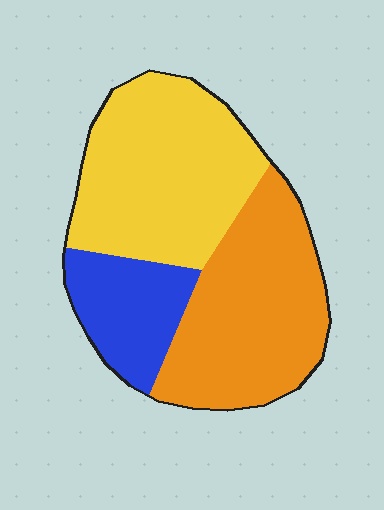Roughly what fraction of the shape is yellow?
Yellow covers about 40% of the shape.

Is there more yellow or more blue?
Yellow.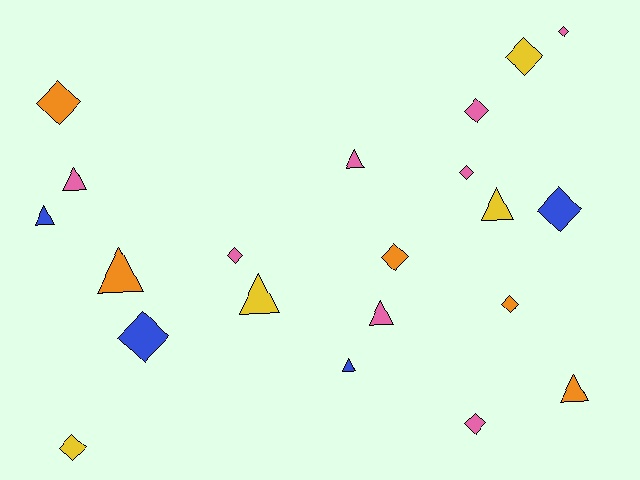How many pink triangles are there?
There are 3 pink triangles.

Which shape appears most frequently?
Diamond, with 12 objects.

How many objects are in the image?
There are 21 objects.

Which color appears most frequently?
Pink, with 8 objects.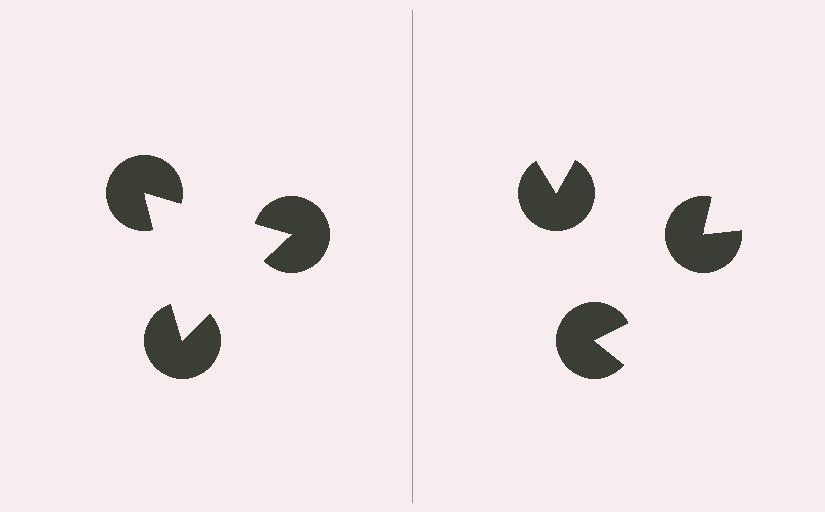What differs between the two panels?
The pac-man discs are positioned identically on both sides; only the wedge orientations differ. On the left they align to a triangle; on the right they are misaligned.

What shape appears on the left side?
An illusory triangle.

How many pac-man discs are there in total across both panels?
6 — 3 on each side.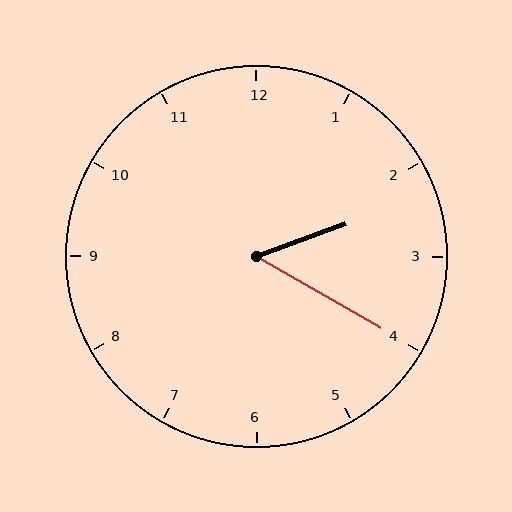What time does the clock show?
2:20.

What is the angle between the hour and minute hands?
Approximately 50 degrees.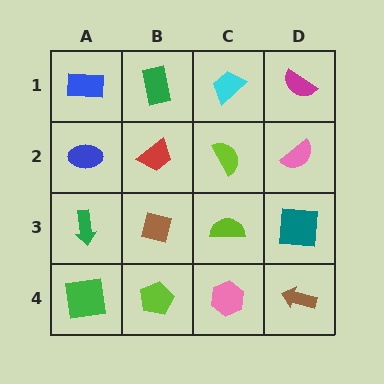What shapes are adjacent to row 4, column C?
A lime semicircle (row 3, column C), a lime pentagon (row 4, column B), a brown arrow (row 4, column D).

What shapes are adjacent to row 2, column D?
A magenta semicircle (row 1, column D), a teal square (row 3, column D), a lime semicircle (row 2, column C).